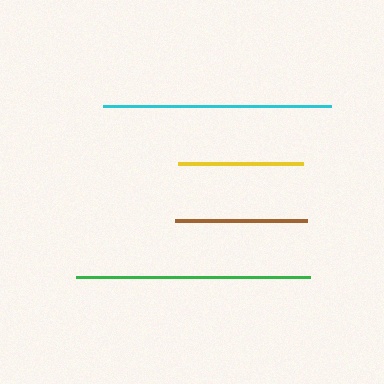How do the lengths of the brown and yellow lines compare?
The brown and yellow lines are approximately the same length.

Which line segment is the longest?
The green line is the longest at approximately 234 pixels.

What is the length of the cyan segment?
The cyan segment is approximately 228 pixels long.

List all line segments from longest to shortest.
From longest to shortest: green, cyan, brown, yellow.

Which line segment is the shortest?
The yellow line is the shortest at approximately 125 pixels.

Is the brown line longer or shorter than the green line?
The green line is longer than the brown line.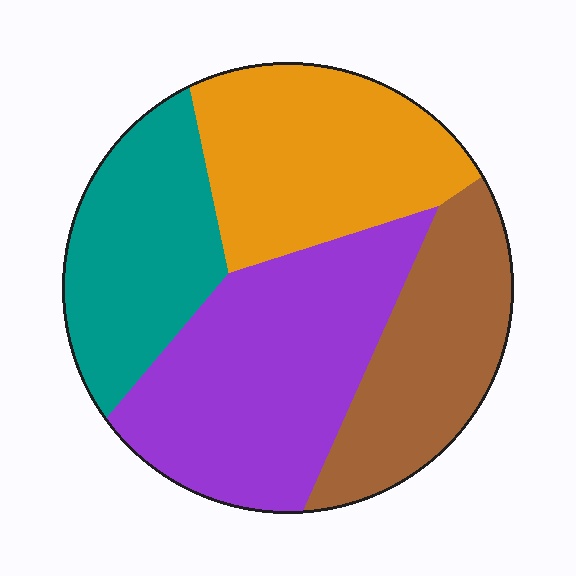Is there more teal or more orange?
Orange.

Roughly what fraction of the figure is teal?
Teal covers 21% of the figure.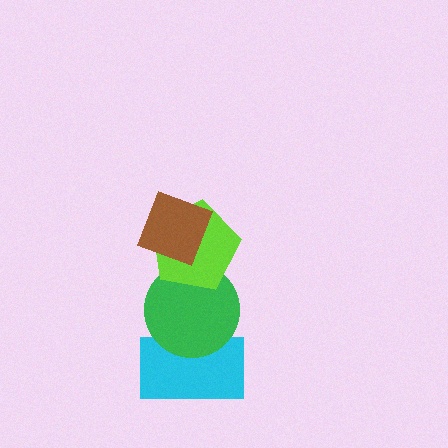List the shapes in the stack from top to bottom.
From top to bottom: the brown diamond, the lime pentagon, the green circle, the cyan rectangle.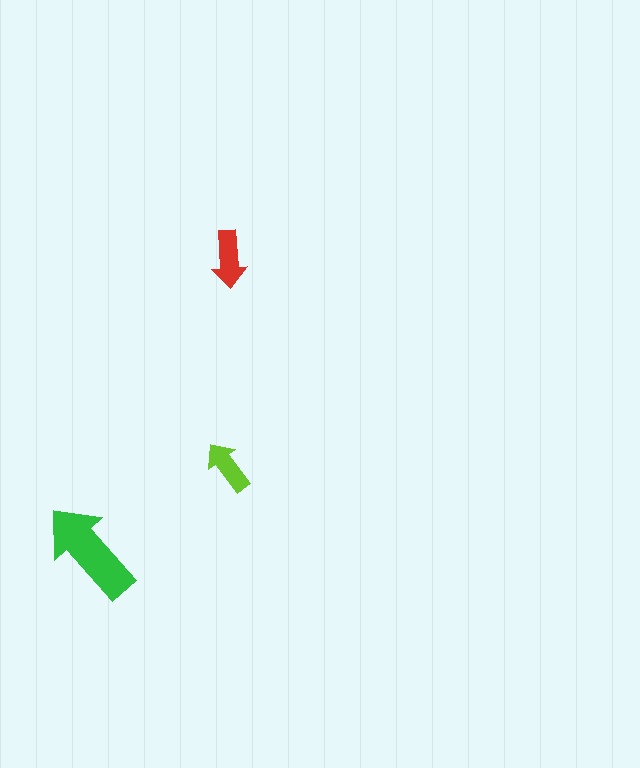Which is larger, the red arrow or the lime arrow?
The red one.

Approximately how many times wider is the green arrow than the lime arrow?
About 2 times wider.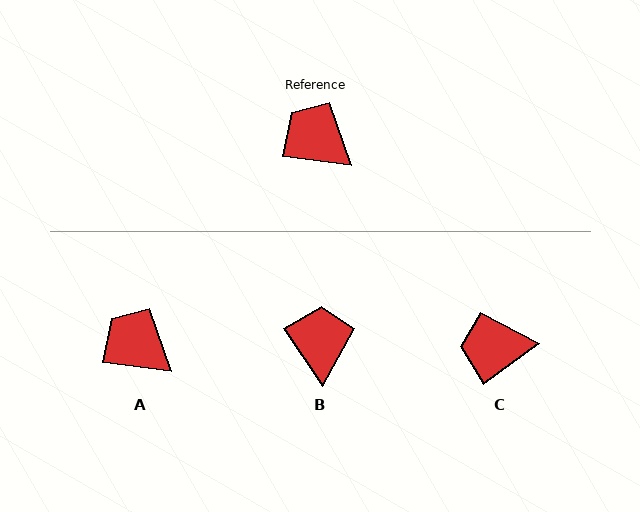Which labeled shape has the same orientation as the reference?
A.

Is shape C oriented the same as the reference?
No, it is off by about 44 degrees.